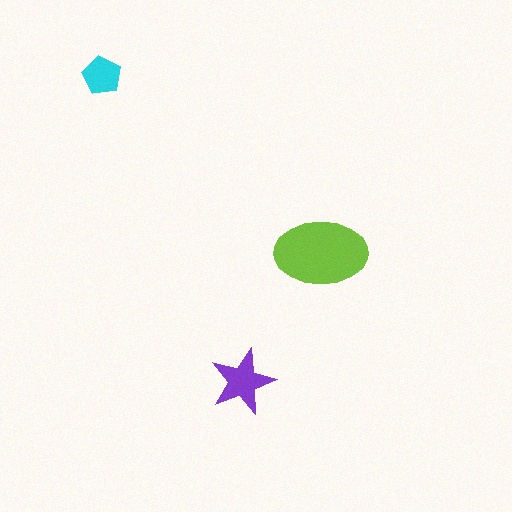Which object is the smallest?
The cyan pentagon.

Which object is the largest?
The lime ellipse.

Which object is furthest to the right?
The lime ellipse is rightmost.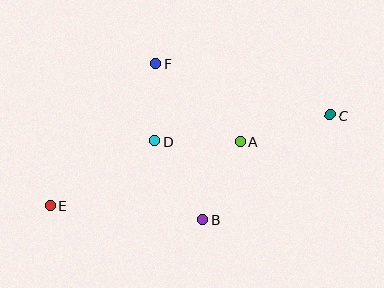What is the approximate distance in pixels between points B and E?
The distance between B and E is approximately 153 pixels.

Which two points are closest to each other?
Points D and F are closest to each other.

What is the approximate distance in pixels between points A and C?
The distance between A and C is approximately 94 pixels.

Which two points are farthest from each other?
Points C and E are farthest from each other.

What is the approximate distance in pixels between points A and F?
The distance between A and F is approximately 115 pixels.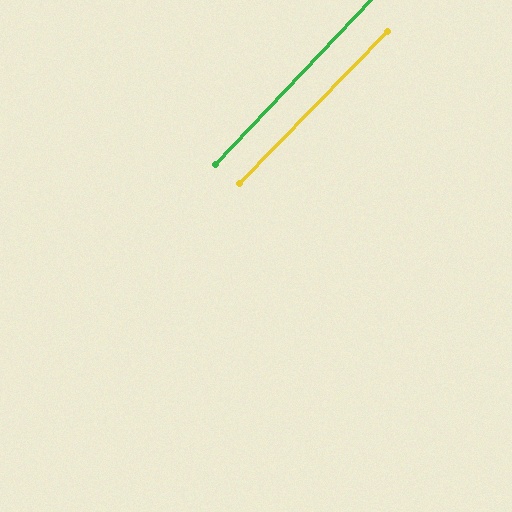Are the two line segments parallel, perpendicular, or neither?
Parallel — their directions differ by only 0.9°.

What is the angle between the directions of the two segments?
Approximately 1 degree.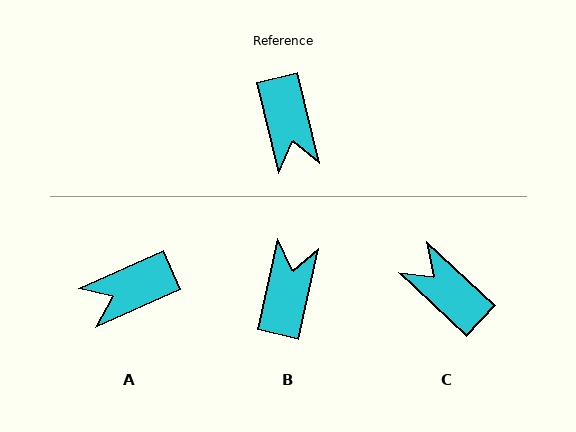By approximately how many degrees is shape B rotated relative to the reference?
Approximately 153 degrees counter-clockwise.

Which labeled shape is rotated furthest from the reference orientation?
B, about 153 degrees away.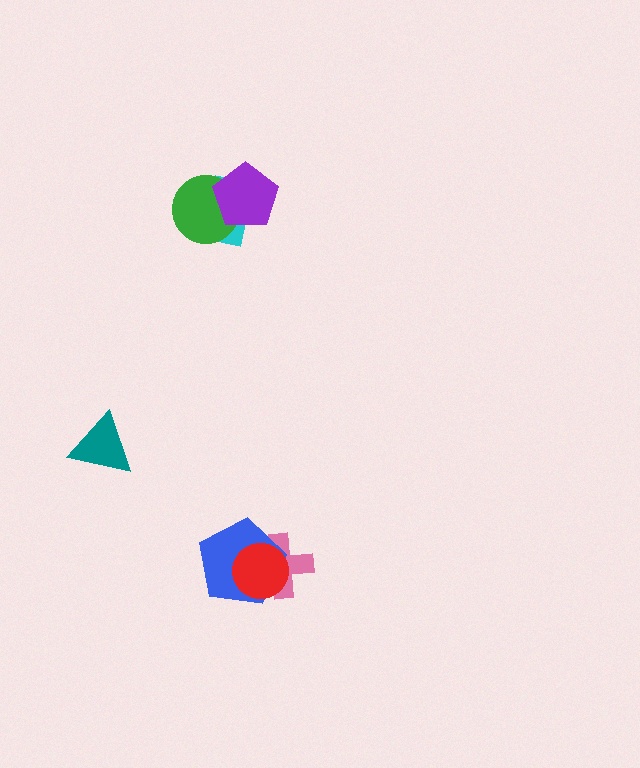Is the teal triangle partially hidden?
No, no other shape covers it.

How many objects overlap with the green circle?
2 objects overlap with the green circle.